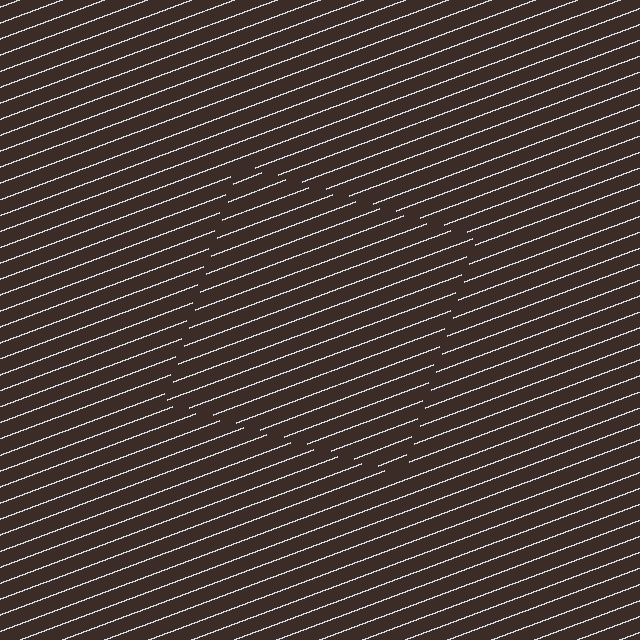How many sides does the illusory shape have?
4 sides — the line-ends trace a square.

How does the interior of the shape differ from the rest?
The interior of the shape contains the same grating, shifted by half a period — the contour is defined by the phase discontinuity where line-ends from the inner and outer gratings abut.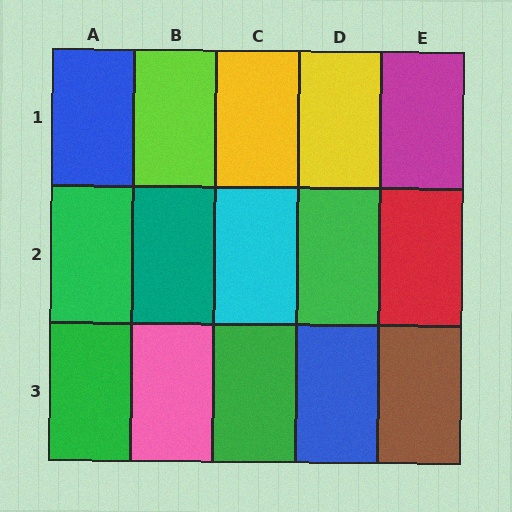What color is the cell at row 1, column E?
Magenta.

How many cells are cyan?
1 cell is cyan.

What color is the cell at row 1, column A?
Blue.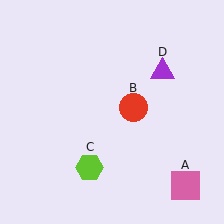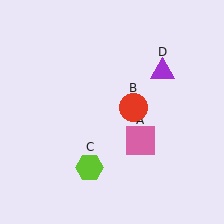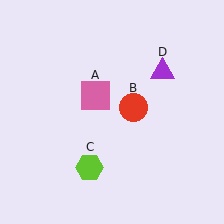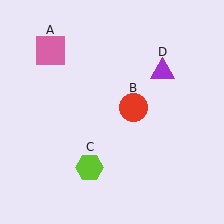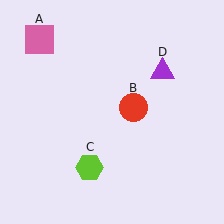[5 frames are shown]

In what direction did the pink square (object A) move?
The pink square (object A) moved up and to the left.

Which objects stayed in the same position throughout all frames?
Red circle (object B) and lime hexagon (object C) and purple triangle (object D) remained stationary.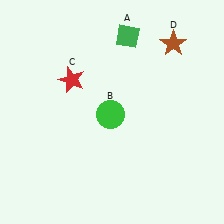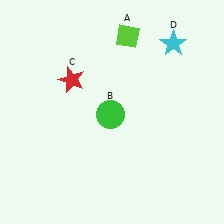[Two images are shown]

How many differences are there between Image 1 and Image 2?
There are 2 differences between the two images.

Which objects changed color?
A changed from green to lime. D changed from brown to cyan.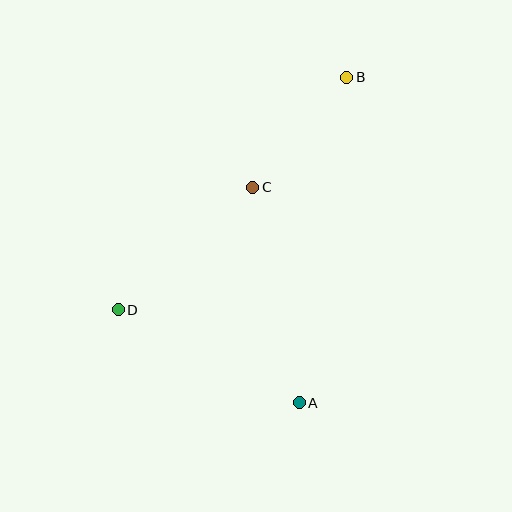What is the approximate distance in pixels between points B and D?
The distance between B and D is approximately 326 pixels.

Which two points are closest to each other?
Points B and C are closest to each other.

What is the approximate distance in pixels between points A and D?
The distance between A and D is approximately 204 pixels.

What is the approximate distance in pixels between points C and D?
The distance between C and D is approximately 182 pixels.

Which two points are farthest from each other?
Points A and B are farthest from each other.